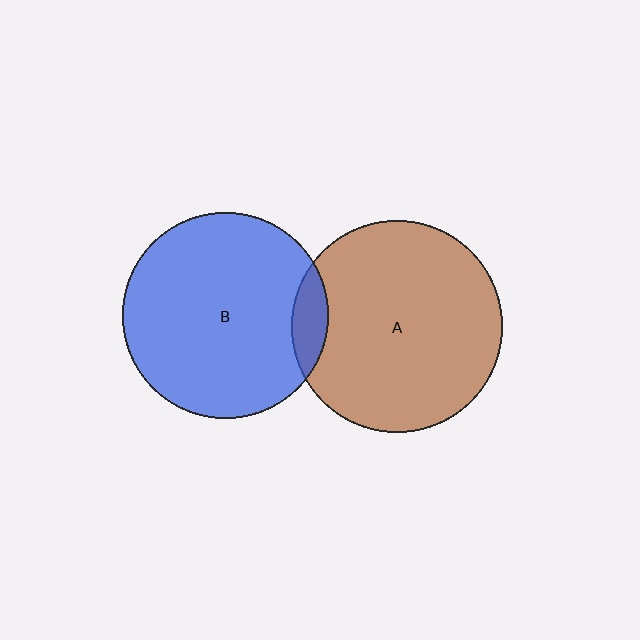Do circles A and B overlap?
Yes.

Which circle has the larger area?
Circle A (brown).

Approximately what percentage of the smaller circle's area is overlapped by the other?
Approximately 10%.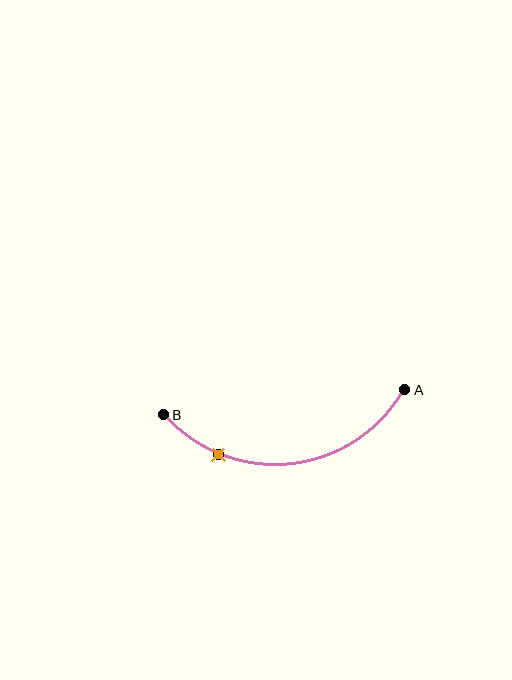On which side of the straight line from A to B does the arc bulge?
The arc bulges below the straight line connecting A and B.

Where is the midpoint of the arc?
The arc midpoint is the point on the curve farthest from the straight line joining A and B. It sits below that line.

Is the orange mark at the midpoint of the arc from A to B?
No. The orange mark lies on the arc but is closer to endpoint B. The arc midpoint would be at the point on the curve equidistant along the arc from both A and B.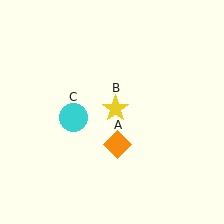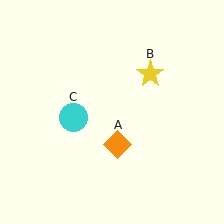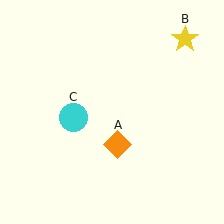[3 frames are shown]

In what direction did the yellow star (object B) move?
The yellow star (object B) moved up and to the right.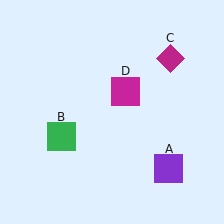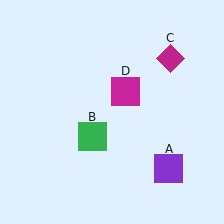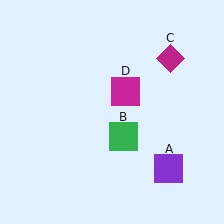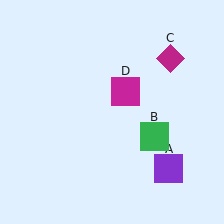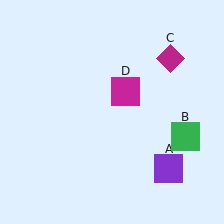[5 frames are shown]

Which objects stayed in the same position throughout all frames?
Purple square (object A) and magenta diamond (object C) and magenta square (object D) remained stationary.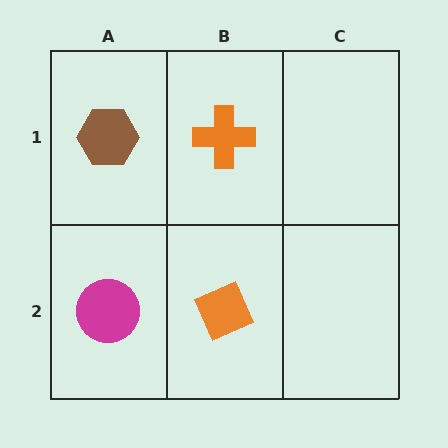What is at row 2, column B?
An orange diamond.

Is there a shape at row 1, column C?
No, that cell is empty.